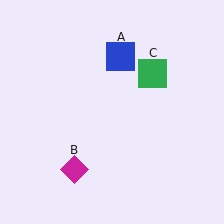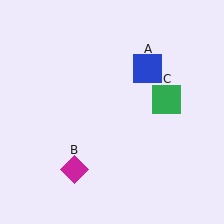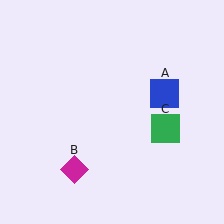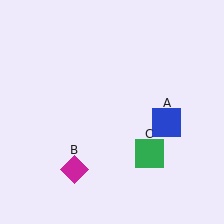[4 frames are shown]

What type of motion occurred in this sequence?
The blue square (object A), green square (object C) rotated clockwise around the center of the scene.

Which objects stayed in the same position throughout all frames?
Magenta diamond (object B) remained stationary.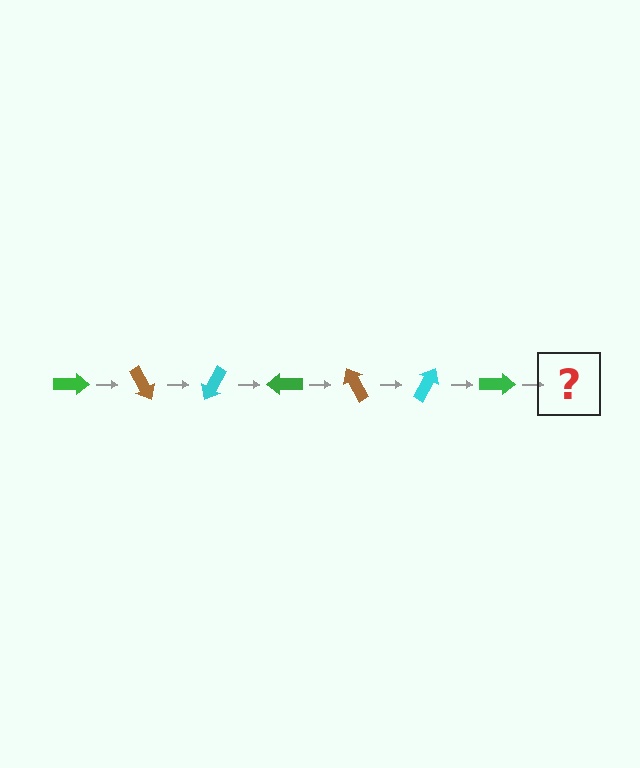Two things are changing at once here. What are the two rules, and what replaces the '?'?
The two rules are that it rotates 60 degrees each step and the color cycles through green, brown, and cyan. The '?' should be a brown arrow, rotated 420 degrees from the start.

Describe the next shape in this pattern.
It should be a brown arrow, rotated 420 degrees from the start.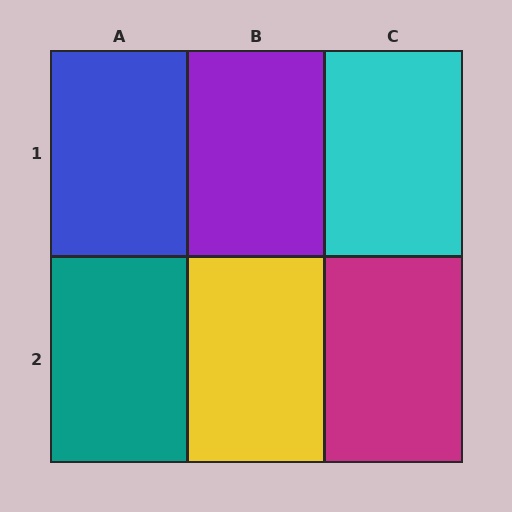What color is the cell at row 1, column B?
Purple.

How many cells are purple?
1 cell is purple.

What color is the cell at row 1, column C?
Cyan.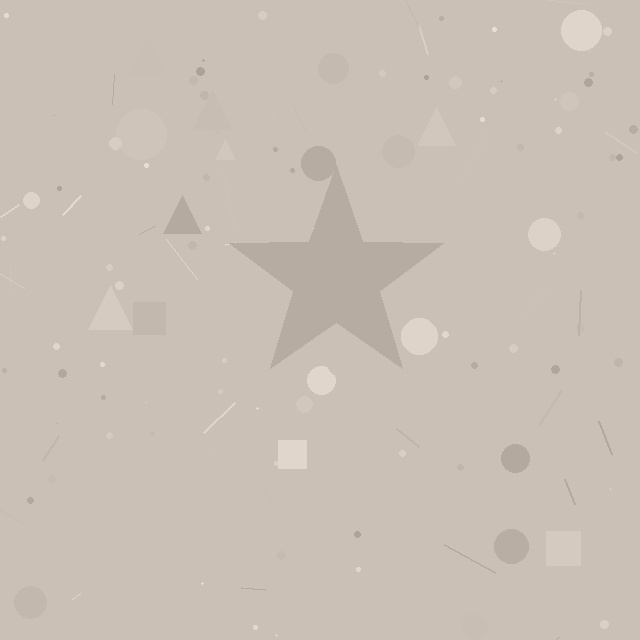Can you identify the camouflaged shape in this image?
The camouflaged shape is a star.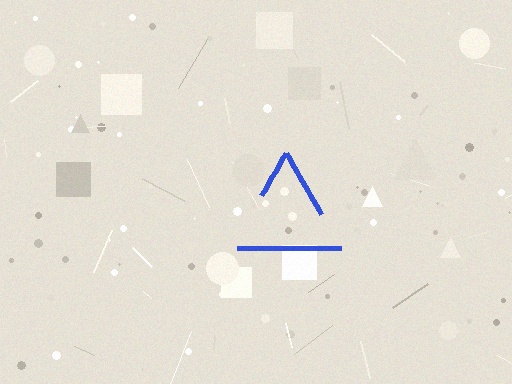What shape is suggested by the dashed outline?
The dashed outline suggests a triangle.